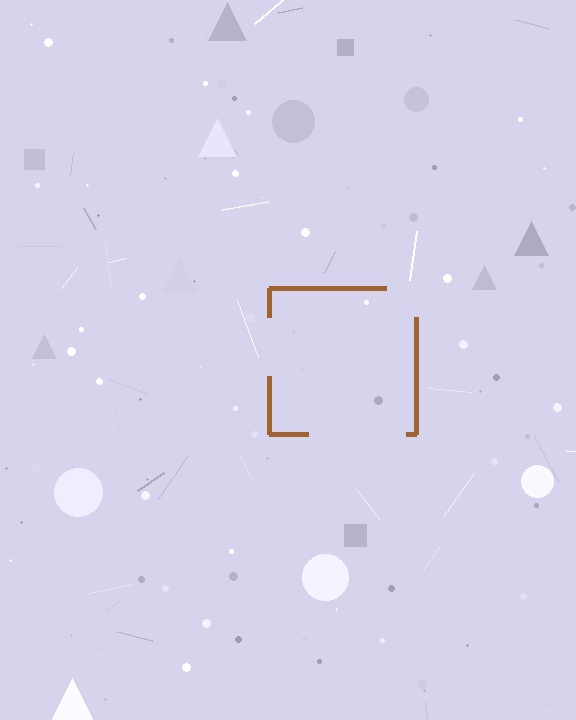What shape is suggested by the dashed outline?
The dashed outline suggests a square.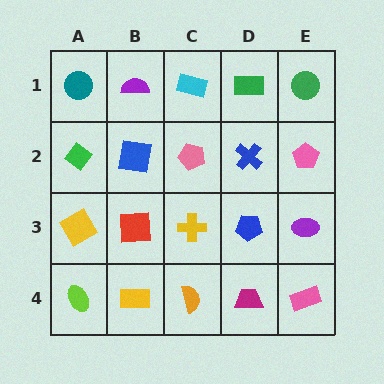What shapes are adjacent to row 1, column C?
A pink pentagon (row 2, column C), a purple semicircle (row 1, column B), a green rectangle (row 1, column D).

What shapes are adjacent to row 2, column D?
A green rectangle (row 1, column D), a blue pentagon (row 3, column D), a pink pentagon (row 2, column C), a pink pentagon (row 2, column E).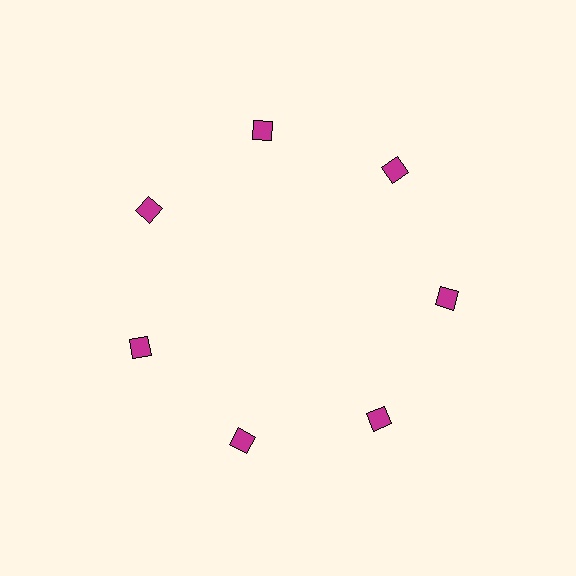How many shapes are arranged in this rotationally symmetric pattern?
There are 7 shapes, arranged in 7 groups of 1.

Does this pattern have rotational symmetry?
Yes, this pattern has 7-fold rotational symmetry. It looks the same after rotating 51 degrees around the center.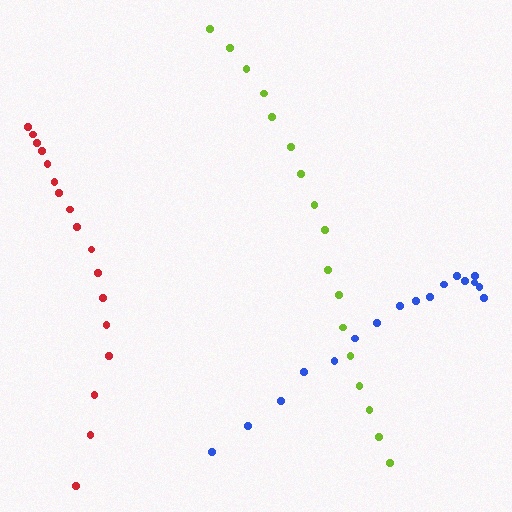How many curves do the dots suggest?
There are 3 distinct paths.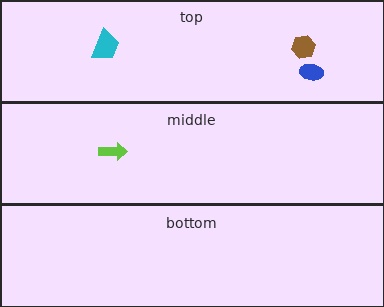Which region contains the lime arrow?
The middle region.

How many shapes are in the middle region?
1.